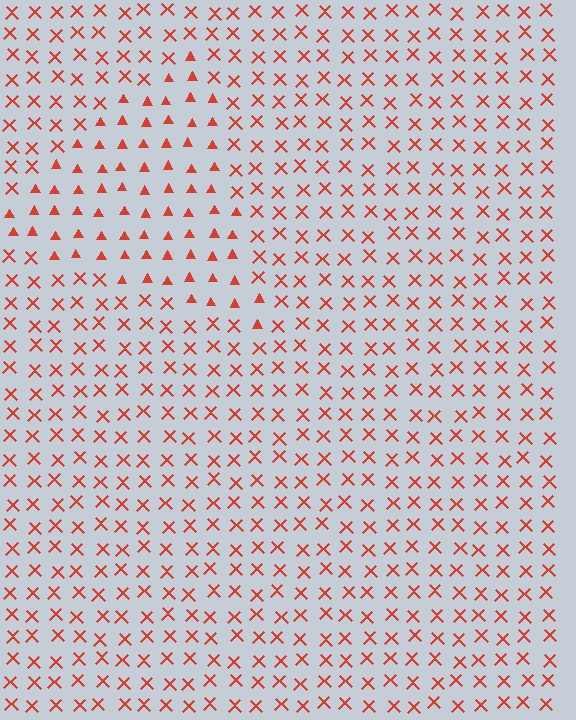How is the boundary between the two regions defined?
The boundary is defined by a change in element shape: triangles inside vs. X marks outside. All elements share the same color and spacing.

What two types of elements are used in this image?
The image uses triangles inside the triangle region and X marks outside it.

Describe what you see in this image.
The image is filled with small red elements arranged in a uniform grid. A triangle-shaped region contains triangles, while the surrounding area contains X marks. The boundary is defined purely by the change in element shape.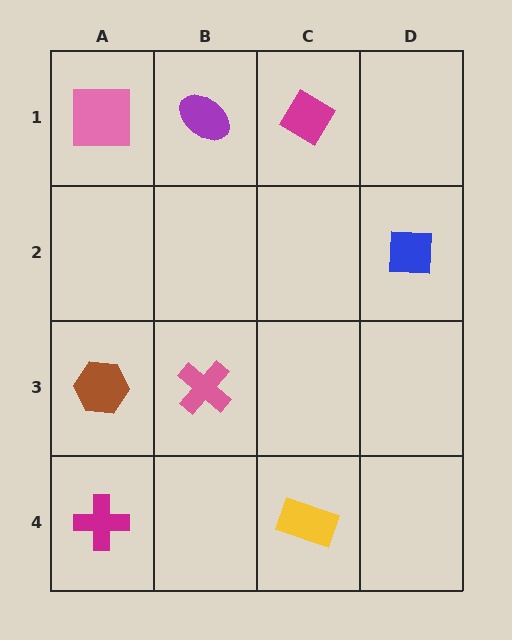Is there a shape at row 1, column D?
No, that cell is empty.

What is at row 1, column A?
A pink square.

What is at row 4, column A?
A magenta cross.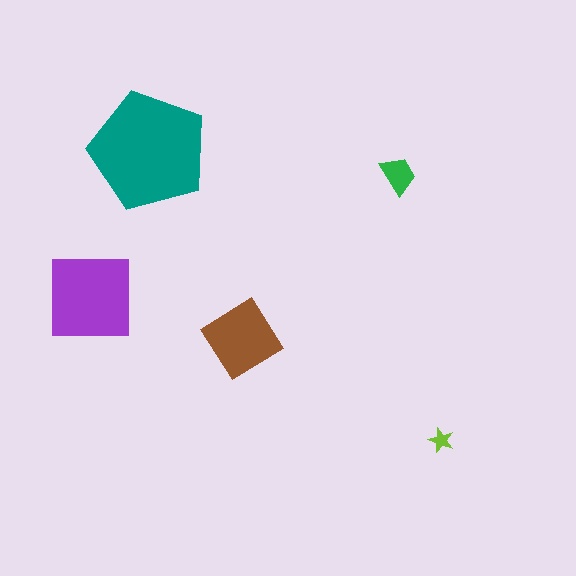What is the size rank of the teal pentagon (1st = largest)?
1st.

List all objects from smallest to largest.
The lime star, the green trapezoid, the brown diamond, the purple square, the teal pentagon.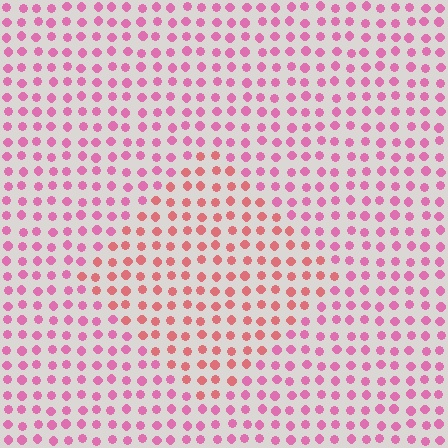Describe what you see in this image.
The image is filled with small pink elements in a uniform arrangement. A diamond-shaped region is visible where the elements are tinted to a slightly different hue, forming a subtle color boundary.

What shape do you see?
I see a diamond.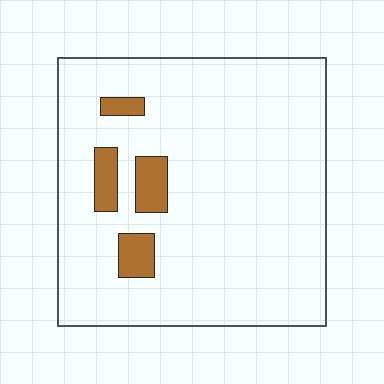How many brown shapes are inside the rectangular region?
4.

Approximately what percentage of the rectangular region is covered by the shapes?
Approximately 10%.